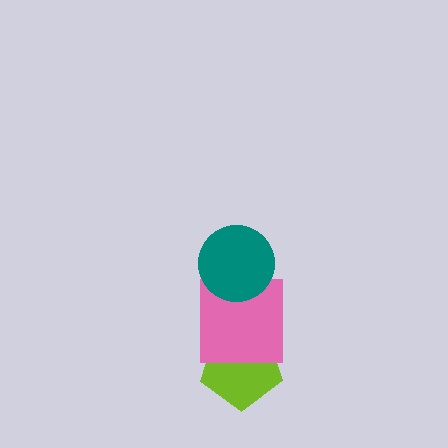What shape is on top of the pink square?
The teal circle is on top of the pink square.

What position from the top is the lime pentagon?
The lime pentagon is 3rd from the top.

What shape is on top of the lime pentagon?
The pink square is on top of the lime pentagon.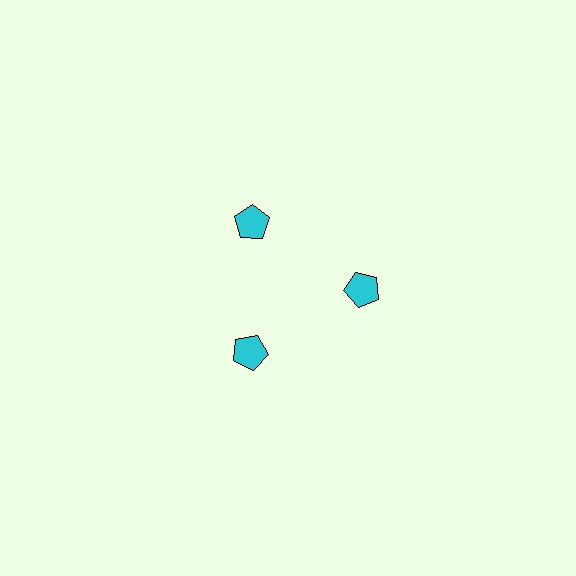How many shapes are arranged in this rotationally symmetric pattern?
There are 3 shapes, arranged in 3 groups of 1.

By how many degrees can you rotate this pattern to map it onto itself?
The pattern maps onto itself every 120 degrees of rotation.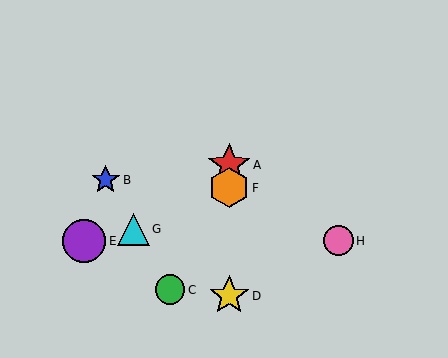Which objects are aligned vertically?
Objects A, D, F are aligned vertically.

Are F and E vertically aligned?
No, F is at x≈229 and E is at x≈84.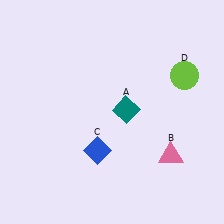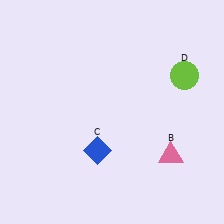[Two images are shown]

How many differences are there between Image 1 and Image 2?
There is 1 difference between the two images.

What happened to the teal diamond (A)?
The teal diamond (A) was removed in Image 2. It was in the top-right area of Image 1.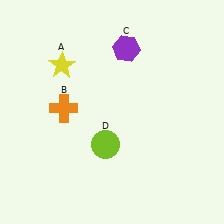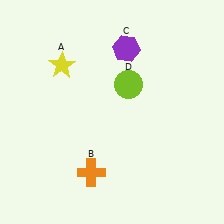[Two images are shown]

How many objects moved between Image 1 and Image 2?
2 objects moved between the two images.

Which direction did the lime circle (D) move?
The lime circle (D) moved up.